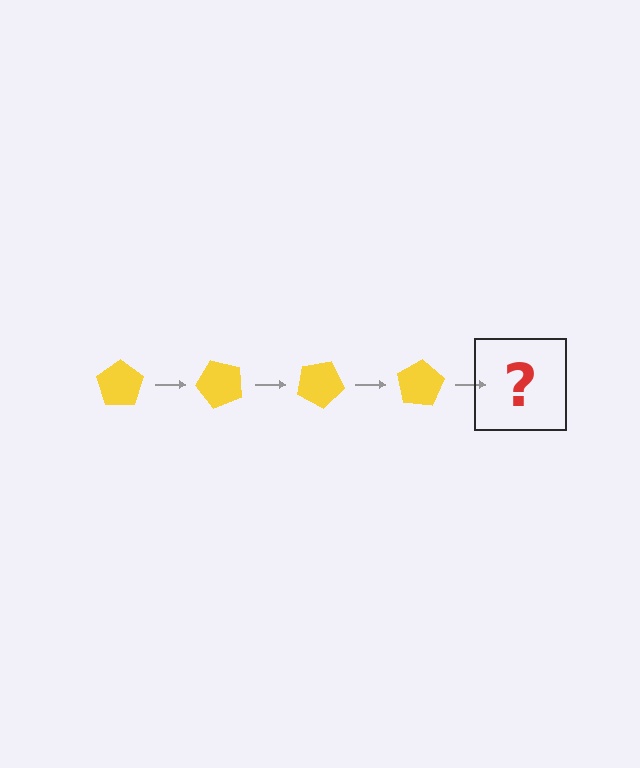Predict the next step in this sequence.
The next step is a yellow pentagon rotated 200 degrees.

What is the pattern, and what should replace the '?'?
The pattern is that the pentagon rotates 50 degrees each step. The '?' should be a yellow pentagon rotated 200 degrees.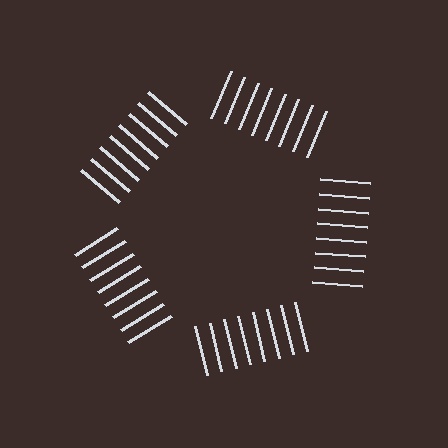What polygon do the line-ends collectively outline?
An illusory pentagon — the line segments terminate on its edges but no continuous stroke is drawn.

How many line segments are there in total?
40 — 8 along each of the 5 edges.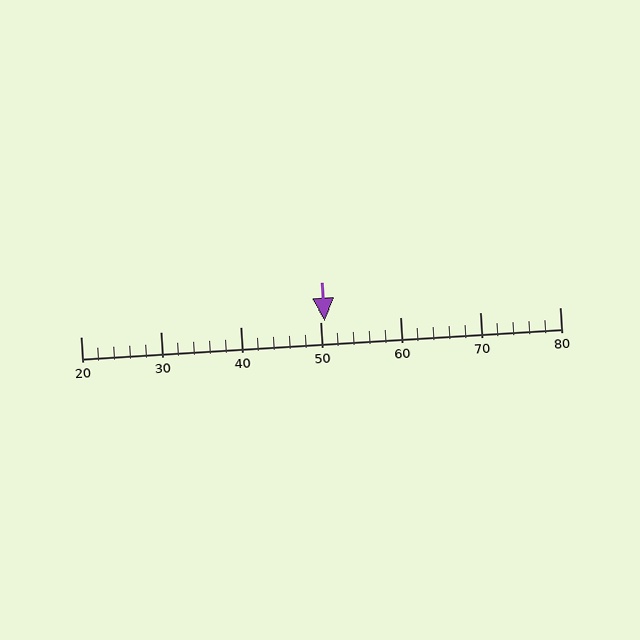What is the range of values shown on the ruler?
The ruler shows values from 20 to 80.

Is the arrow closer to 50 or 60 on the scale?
The arrow is closer to 50.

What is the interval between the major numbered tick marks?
The major tick marks are spaced 10 units apart.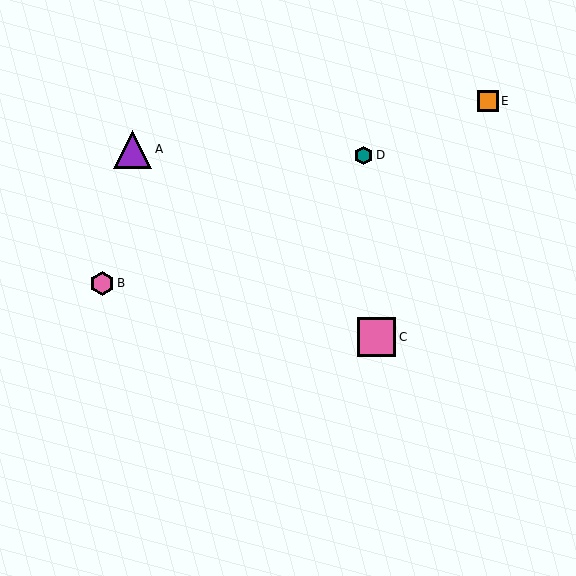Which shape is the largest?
The pink square (labeled C) is the largest.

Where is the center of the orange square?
The center of the orange square is at (488, 101).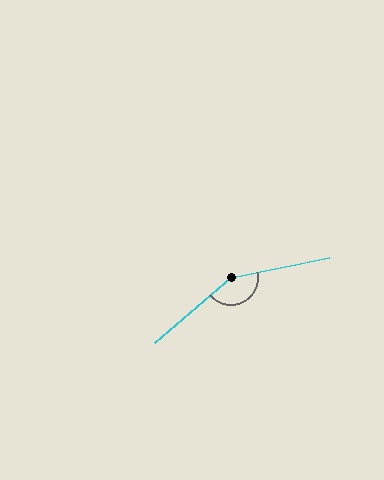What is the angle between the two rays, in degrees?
Approximately 152 degrees.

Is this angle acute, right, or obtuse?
It is obtuse.